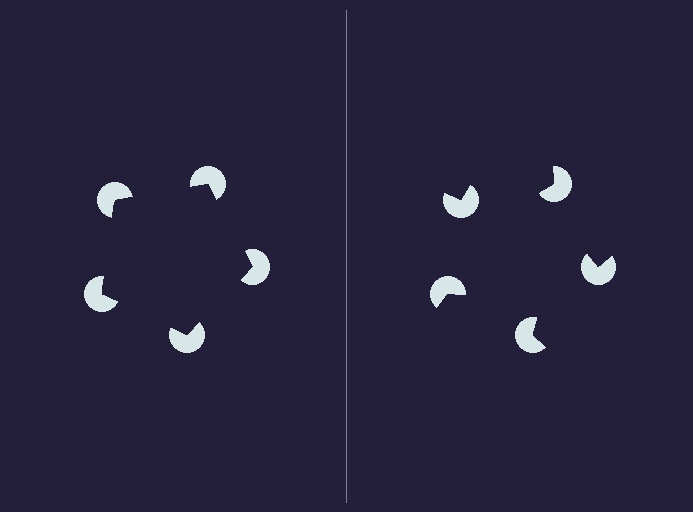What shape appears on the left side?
An illusory pentagon.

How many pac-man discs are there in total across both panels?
10 — 5 on each side.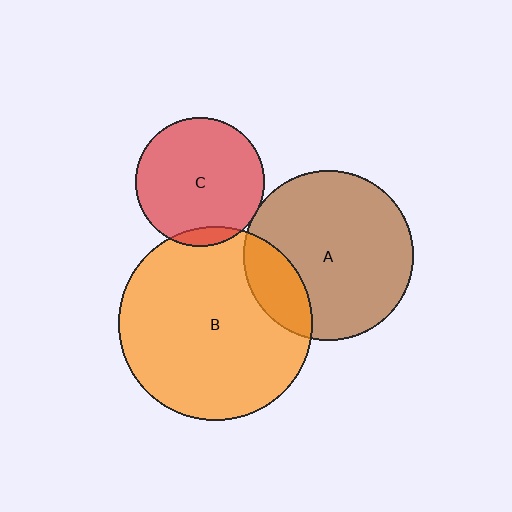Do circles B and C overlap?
Yes.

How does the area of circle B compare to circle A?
Approximately 1.3 times.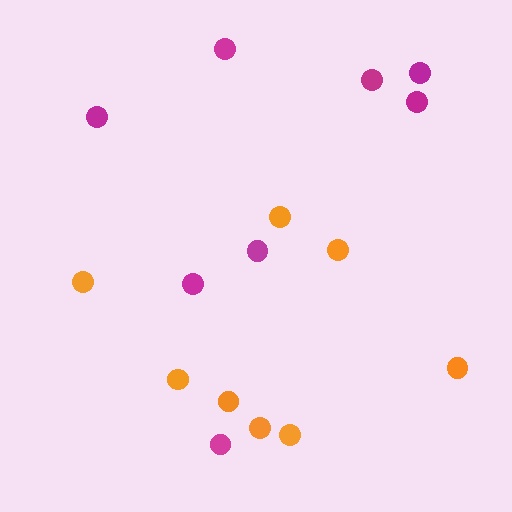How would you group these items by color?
There are 2 groups: one group of magenta circles (8) and one group of orange circles (8).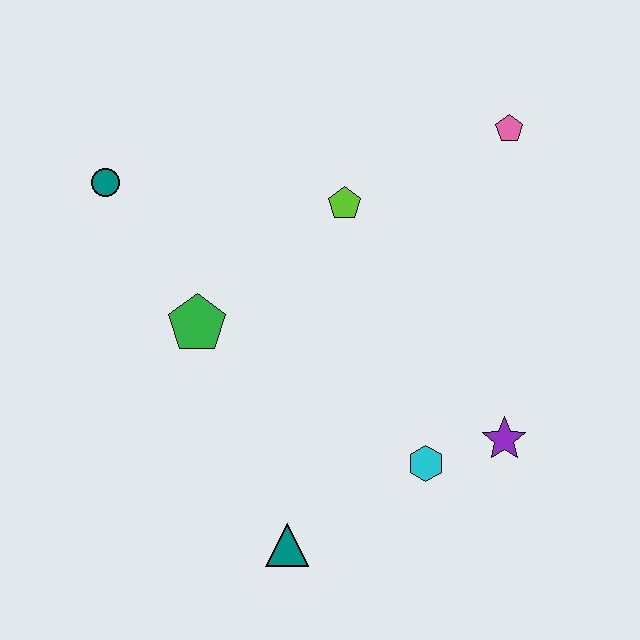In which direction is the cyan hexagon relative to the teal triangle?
The cyan hexagon is to the right of the teal triangle.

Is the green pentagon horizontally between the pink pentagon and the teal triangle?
No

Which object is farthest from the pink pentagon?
The teal triangle is farthest from the pink pentagon.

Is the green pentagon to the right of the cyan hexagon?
No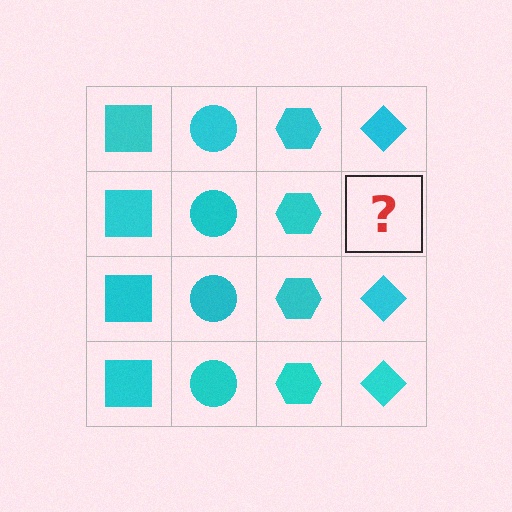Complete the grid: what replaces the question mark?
The question mark should be replaced with a cyan diamond.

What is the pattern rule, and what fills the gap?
The rule is that each column has a consistent shape. The gap should be filled with a cyan diamond.